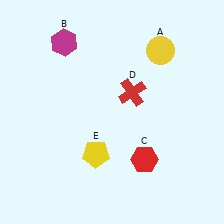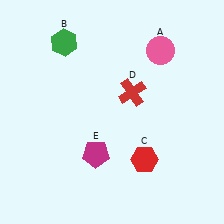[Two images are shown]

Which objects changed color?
A changed from yellow to pink. B changed from magenta to green. E changed from yellow to magenta.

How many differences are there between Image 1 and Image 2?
There are 3 differences between the two images.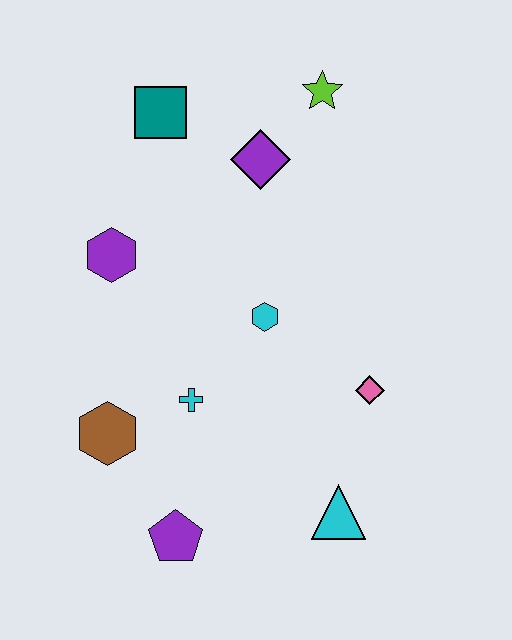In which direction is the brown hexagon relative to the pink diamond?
The brown hexagon is to the left of the pink diamond.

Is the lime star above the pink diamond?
Yes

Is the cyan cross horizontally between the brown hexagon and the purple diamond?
Yes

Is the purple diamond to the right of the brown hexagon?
Yes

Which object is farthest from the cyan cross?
The lime star is farthest from the cyan cross.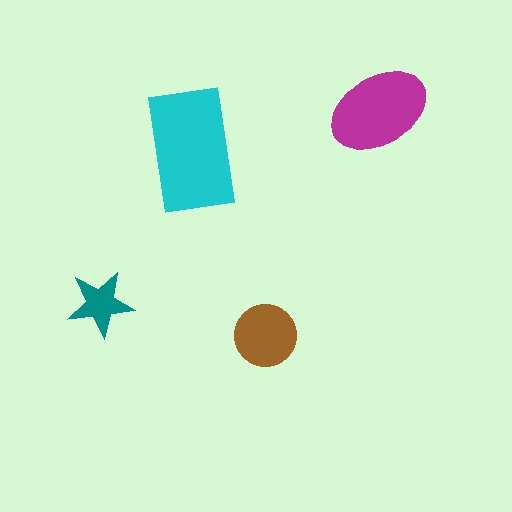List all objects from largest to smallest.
The cyan rectangle, the magenta ellipse, the brown circle, the teal star.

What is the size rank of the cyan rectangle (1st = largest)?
1st.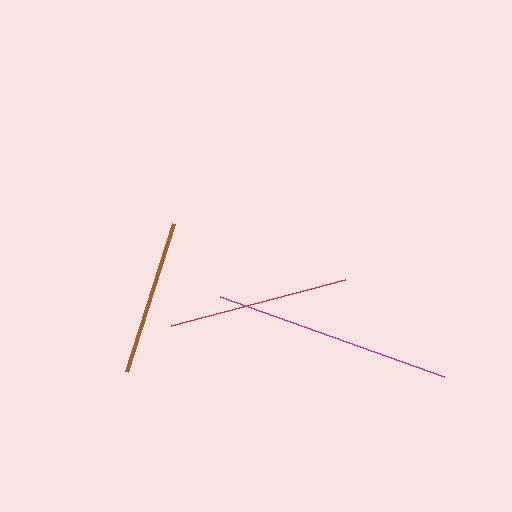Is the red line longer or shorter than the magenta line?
The magenta line is longer than the red line.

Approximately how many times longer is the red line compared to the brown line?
The red line is approximately 1.2 times the length of the brown line.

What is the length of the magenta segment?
The magenta segment is approximately 238 pixels long.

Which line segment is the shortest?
The brown line is the shortest at approximately 155 pixels.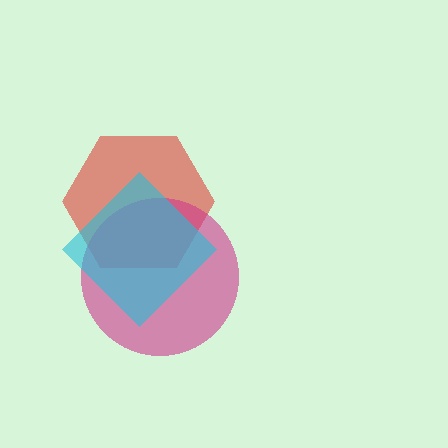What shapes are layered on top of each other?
The layered shapes are: a red hexagon, a magenta circle, a cyan diamond.